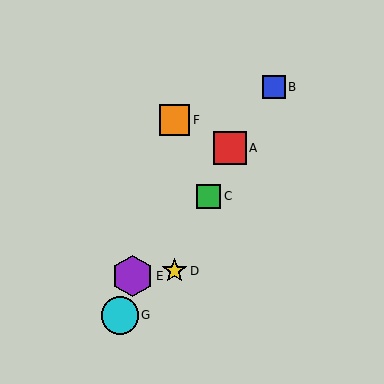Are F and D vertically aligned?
Yes, both are at x≈174.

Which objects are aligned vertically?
Objects D, F are aligned vertically.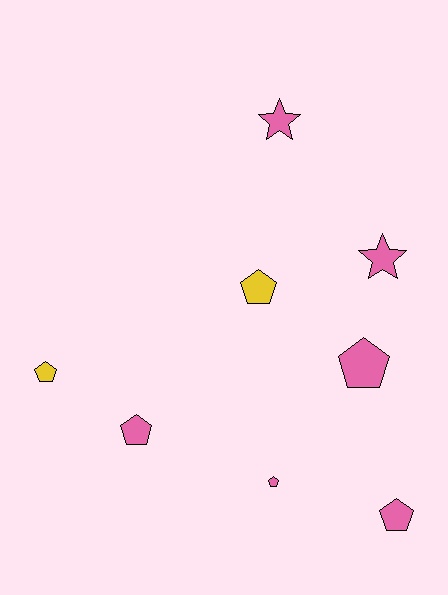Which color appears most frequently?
Pink, with 6 objects.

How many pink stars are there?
There are 2 pink stars.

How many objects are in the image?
There are 8 objects.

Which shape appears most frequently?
Pentagon, with 6 objects.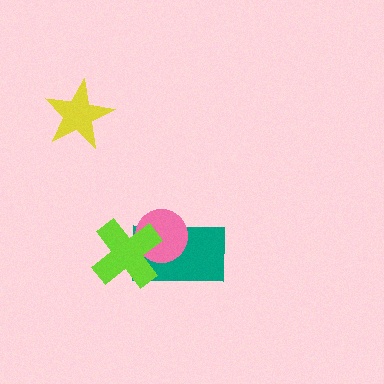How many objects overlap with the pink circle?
2 objects overlap with the pink circle.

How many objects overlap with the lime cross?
2 objects overlap with the lime cross.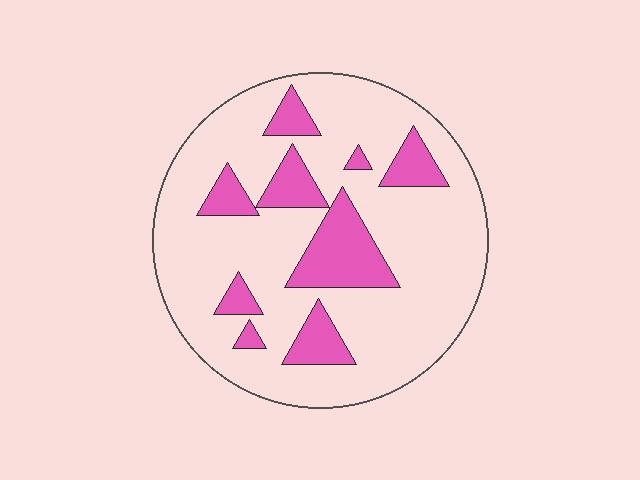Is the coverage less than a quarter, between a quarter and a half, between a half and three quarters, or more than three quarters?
Less than a quarter.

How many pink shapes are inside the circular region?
9.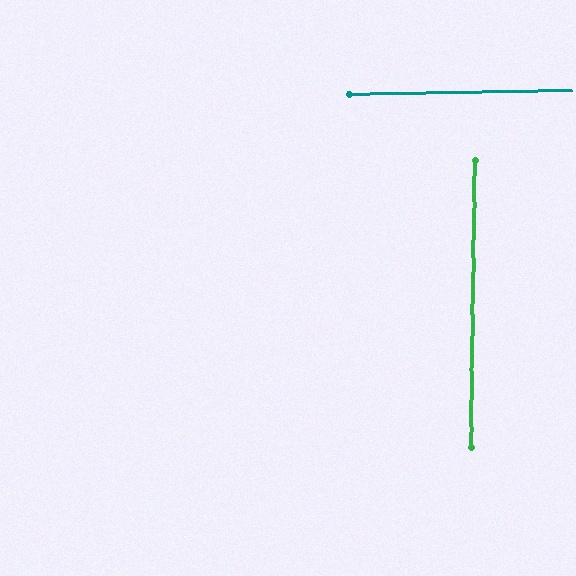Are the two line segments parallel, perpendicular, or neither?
Perpendicular — they meet at approximately 88°.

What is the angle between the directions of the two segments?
Approximately 88 degrees.